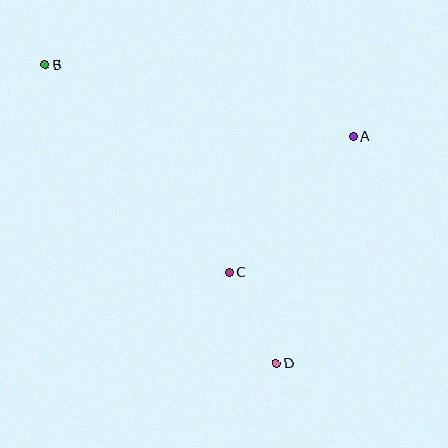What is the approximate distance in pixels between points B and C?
The distance between B and C is approximately 277 pixels.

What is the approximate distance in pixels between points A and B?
The distance between A and B is approximately 316 pixels.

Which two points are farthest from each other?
Points B and D are farthest from each other.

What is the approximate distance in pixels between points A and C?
The distance between A and C is approximately 184 pixels.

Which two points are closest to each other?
Points C and D are closest to each other.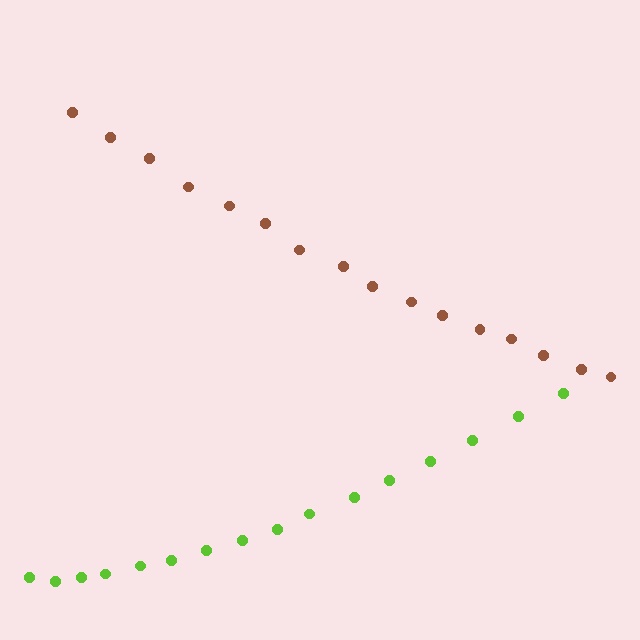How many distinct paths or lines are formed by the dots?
There are 2 distinct paths.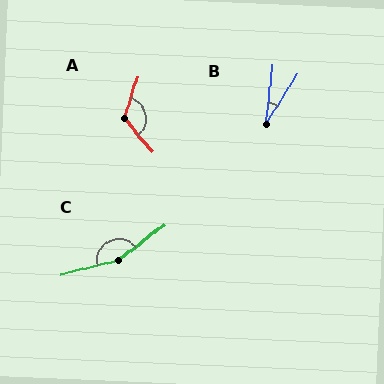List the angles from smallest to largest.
B (26°), A (123°), C (156°).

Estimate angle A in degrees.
Approximately 123 degrees.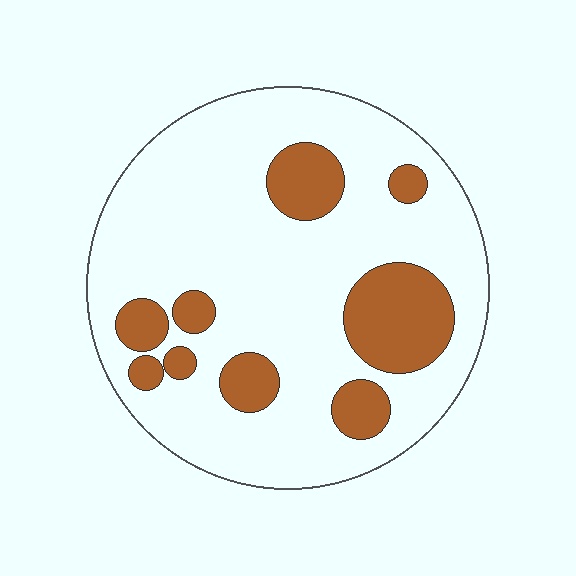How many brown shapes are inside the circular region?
9.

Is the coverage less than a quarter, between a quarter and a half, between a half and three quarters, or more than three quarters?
Less than a quarter.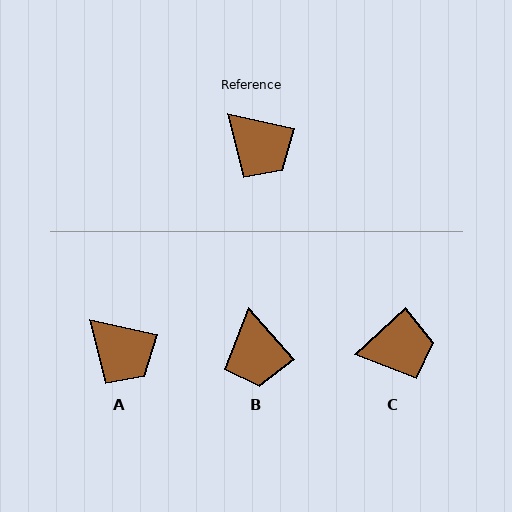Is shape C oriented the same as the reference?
No, it is off by about 55 degrees.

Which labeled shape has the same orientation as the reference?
A.